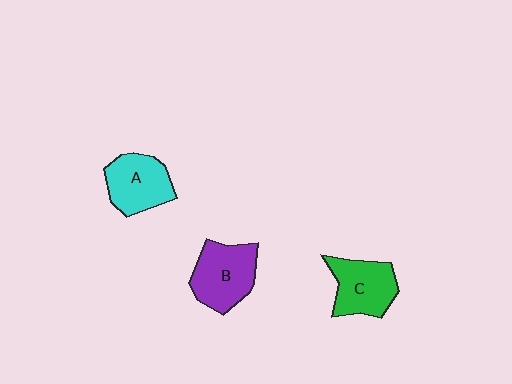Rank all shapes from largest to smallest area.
From largest to smallest: B (purple), C (green), A (cyan).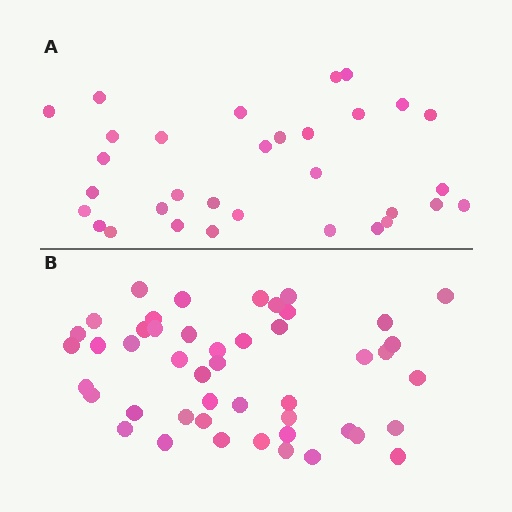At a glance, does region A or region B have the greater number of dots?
Region B (the bottom region) has more dots.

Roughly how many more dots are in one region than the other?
Region B has approximately 15 more dots than region A.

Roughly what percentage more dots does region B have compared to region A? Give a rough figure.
About 45% more.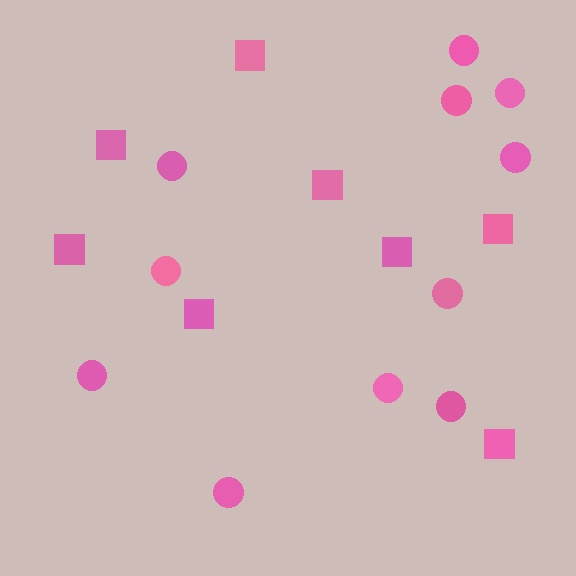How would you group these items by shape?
There are 2 groups: one group of circles (11) and one group of squares (8).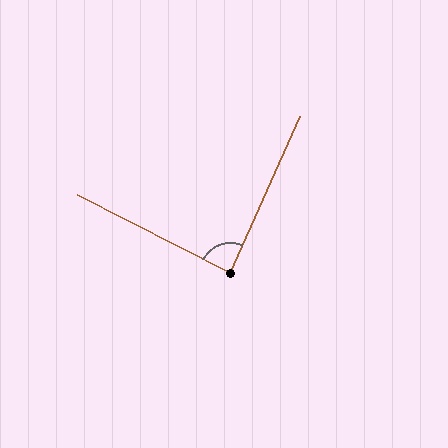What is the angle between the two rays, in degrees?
Approximately 87 degrees.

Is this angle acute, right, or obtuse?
It is approximately a right angle.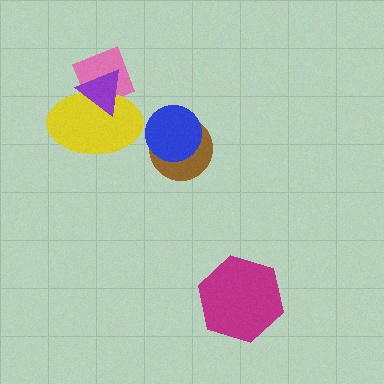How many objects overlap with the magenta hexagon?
0 objects overlap with the magenta hexagon.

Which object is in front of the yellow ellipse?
The purple triangle is in front of the yellow ellipse.